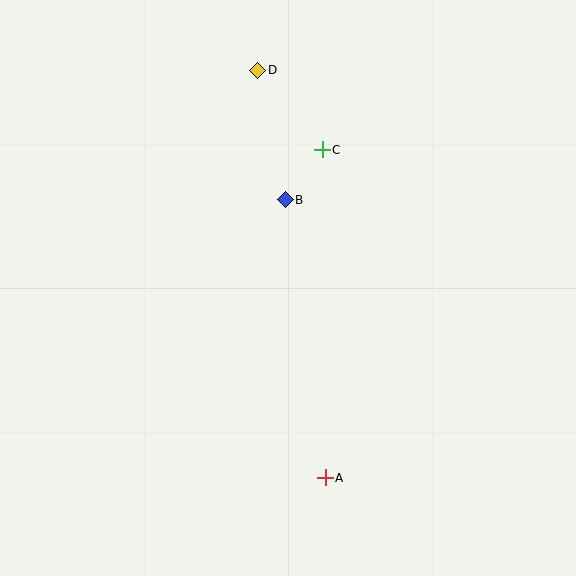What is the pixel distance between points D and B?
The distance between D and B is 133 pixels.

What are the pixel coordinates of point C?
Point C is at (322, 150).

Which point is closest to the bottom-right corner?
Point A is closest to the bottom-right corner.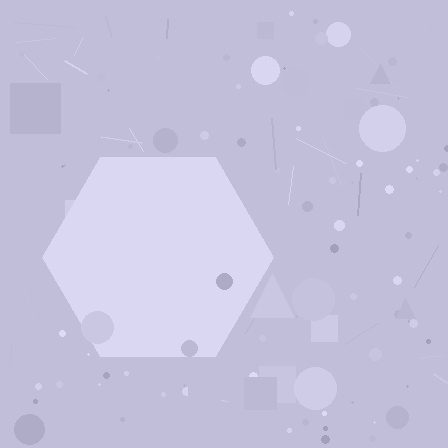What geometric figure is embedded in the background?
A hexagon is embedded in the background.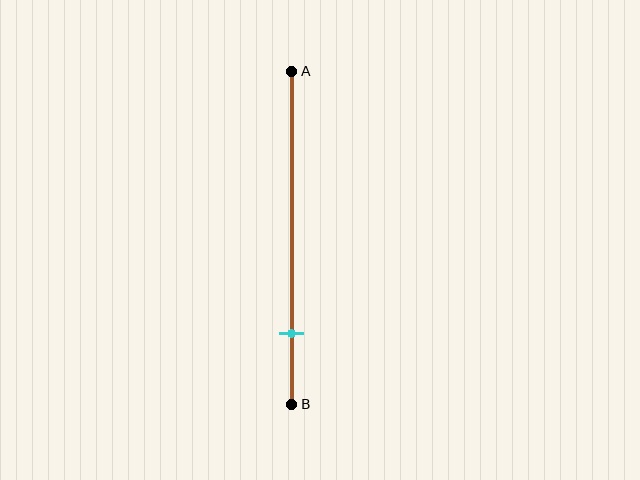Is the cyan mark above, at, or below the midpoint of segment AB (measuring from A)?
The cyan mark is below the midpoint of segment AB.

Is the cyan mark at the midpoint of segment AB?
No, the mark is at about 80% from A, not at the 50% midpoint.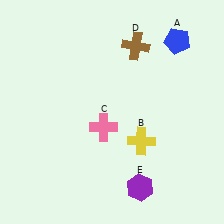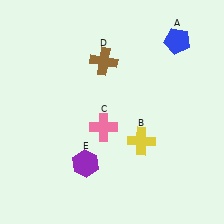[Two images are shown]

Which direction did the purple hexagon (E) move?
The purple hexagon (E) moved left.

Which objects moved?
The objects that moved are: the brown cross (D), the purple hexagon (E).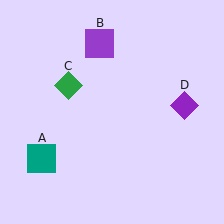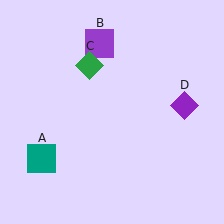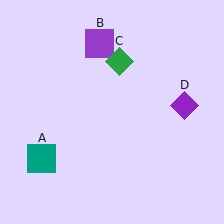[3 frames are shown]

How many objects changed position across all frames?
1 object changed position: green diamond (object C).